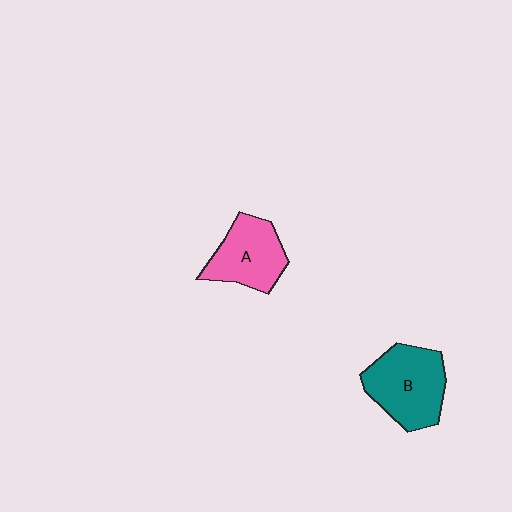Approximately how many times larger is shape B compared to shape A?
Approximately 1.2 times.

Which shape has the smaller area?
Shape A (pink).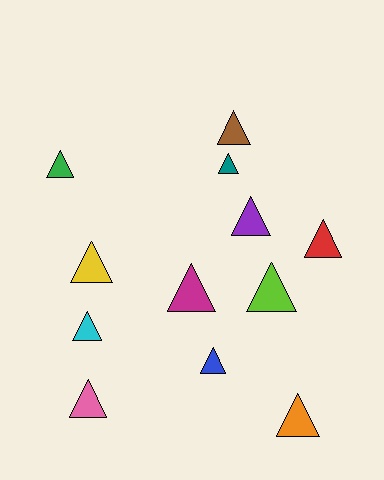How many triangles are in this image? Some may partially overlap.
There are 12 triangles.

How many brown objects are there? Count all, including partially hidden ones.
There is 1 brown object.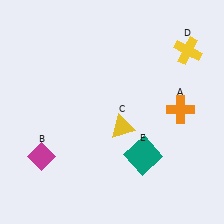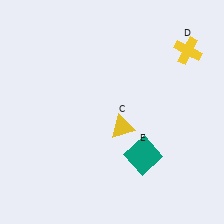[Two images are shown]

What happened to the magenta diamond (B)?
The magenta diamond (B) was removed in Image 2. It was in the bottom-left area of Image 1.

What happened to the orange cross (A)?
The orange cross (A) was removed in Image 2. It was in the top-right area of Image 1.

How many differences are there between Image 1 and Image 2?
There are 2 differences between the two images.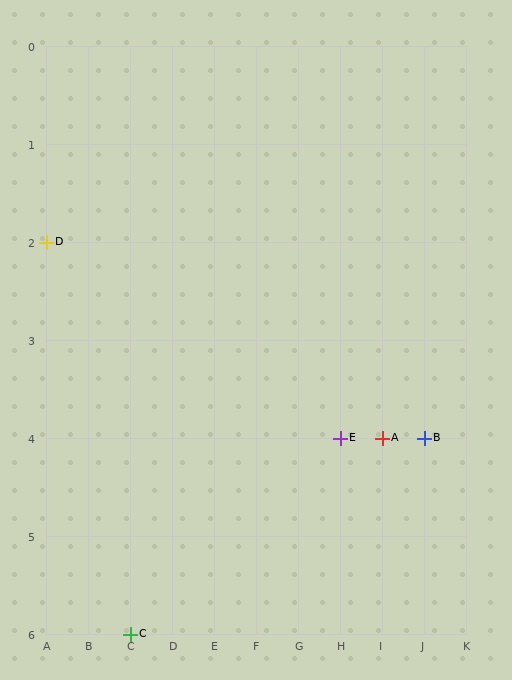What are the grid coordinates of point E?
Point E is at grid coordinates (H, 4).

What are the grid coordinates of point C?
Point C is at grid coordinates (C, 6).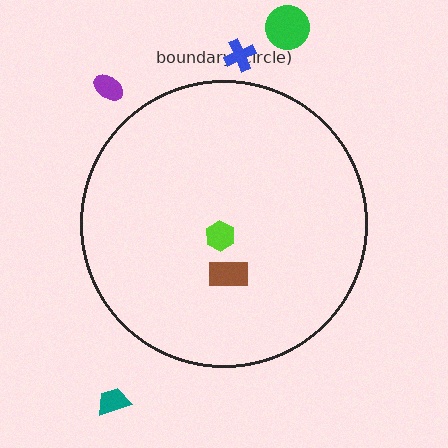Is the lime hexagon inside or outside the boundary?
Inside.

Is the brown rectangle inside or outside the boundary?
Inside.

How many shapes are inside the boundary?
2 inside, 4 outside.